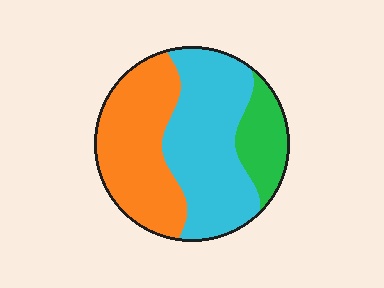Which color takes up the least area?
Green, at roughly 15%.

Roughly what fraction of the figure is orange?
Orange covers 39% of the figure.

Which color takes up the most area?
Cyan, at roughly 45%.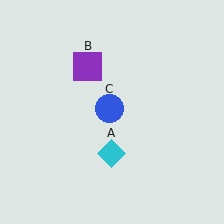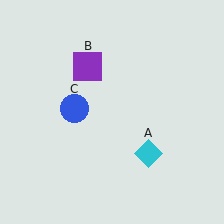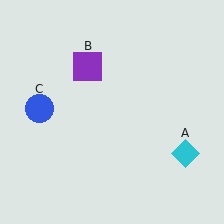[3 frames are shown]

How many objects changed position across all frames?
2 objects changed position: cyan diamond (object A), blue circle (object C).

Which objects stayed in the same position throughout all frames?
Purple square (object B) remained stationary.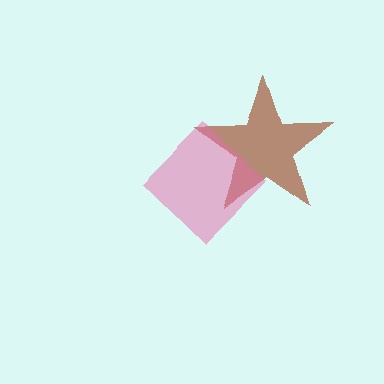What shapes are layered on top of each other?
The layered shapes are: a brown star, a pink diamond.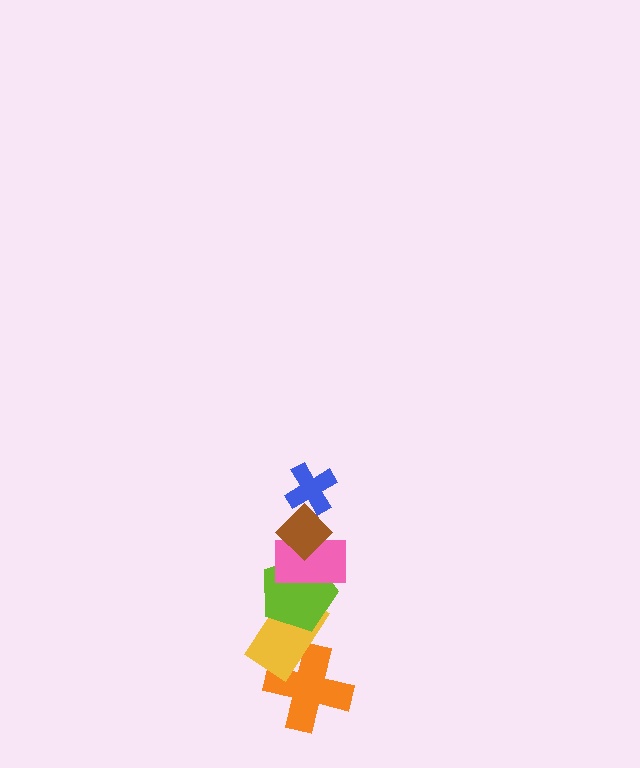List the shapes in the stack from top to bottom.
From top to bottom: the blue cross, the brown diamond, the pink rectangle, the lime pentagon, the yellow rectangle, the orange cross.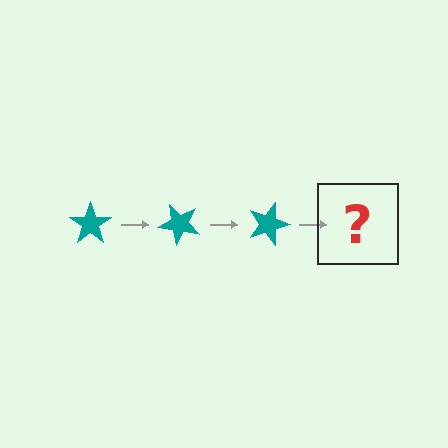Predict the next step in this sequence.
The next step is a teal star rotated 135 degrees.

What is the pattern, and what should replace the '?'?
The pattern is that the star rotates 45 degrees each step. The '?' should be a teal star rotated 135 degrees.